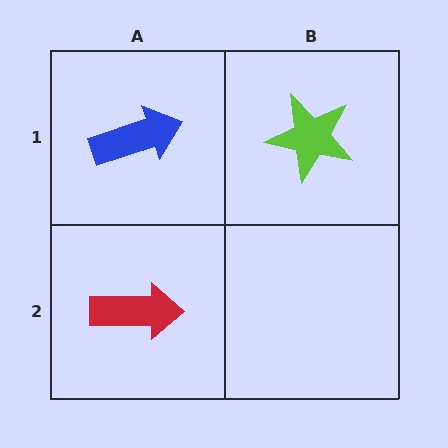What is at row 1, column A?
A blue arrow.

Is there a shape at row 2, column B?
No, that cell is empty.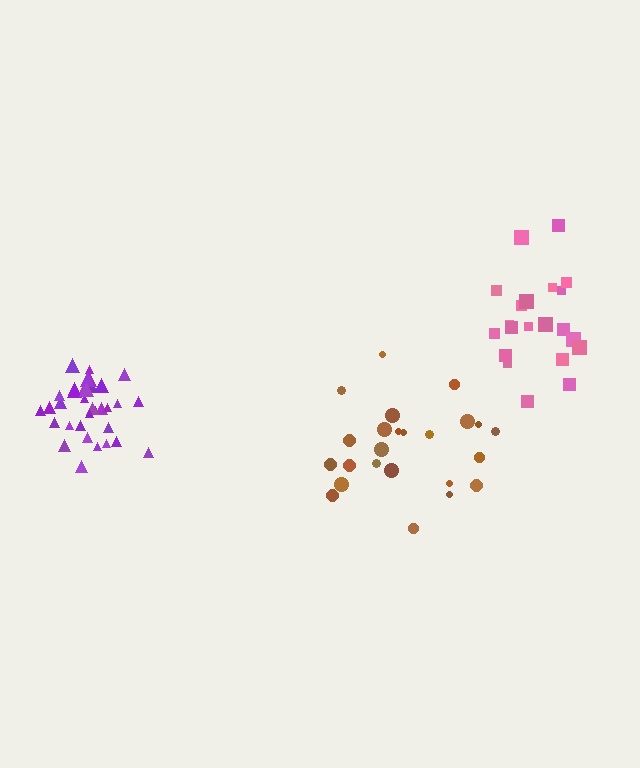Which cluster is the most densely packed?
Purple.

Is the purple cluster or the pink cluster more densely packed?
Purple.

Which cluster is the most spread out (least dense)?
Brown.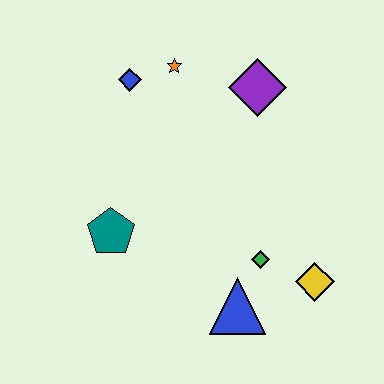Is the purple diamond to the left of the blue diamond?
No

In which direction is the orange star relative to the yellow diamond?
The orange star is above the yellow diamond.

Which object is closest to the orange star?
The blue diamond is closest to the orange star.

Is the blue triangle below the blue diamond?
Yes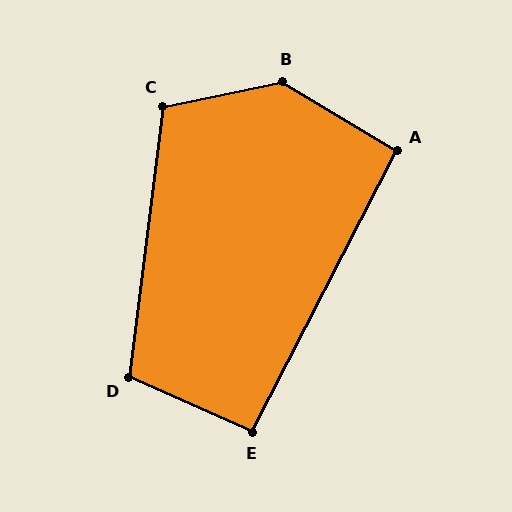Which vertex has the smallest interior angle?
E, at approximately 93 degrees.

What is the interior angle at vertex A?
Approximately 94 degrees (approximately right).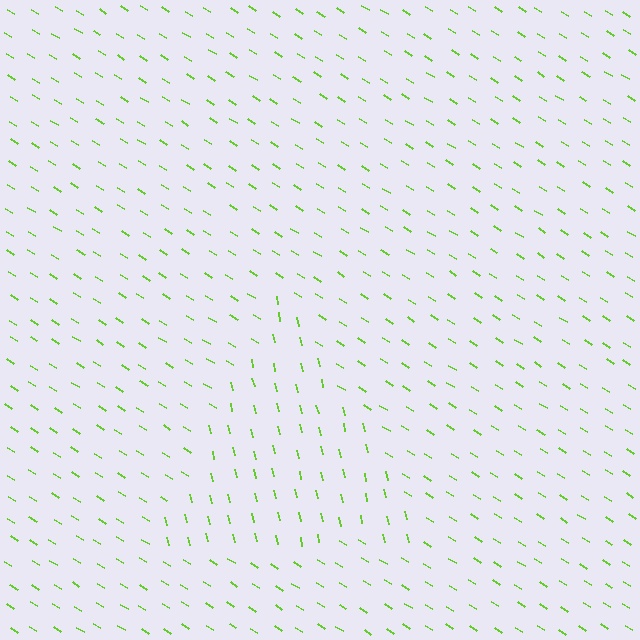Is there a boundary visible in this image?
Yes, there is a texture boundary formed by a change in line orientation.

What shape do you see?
I see a triangle.